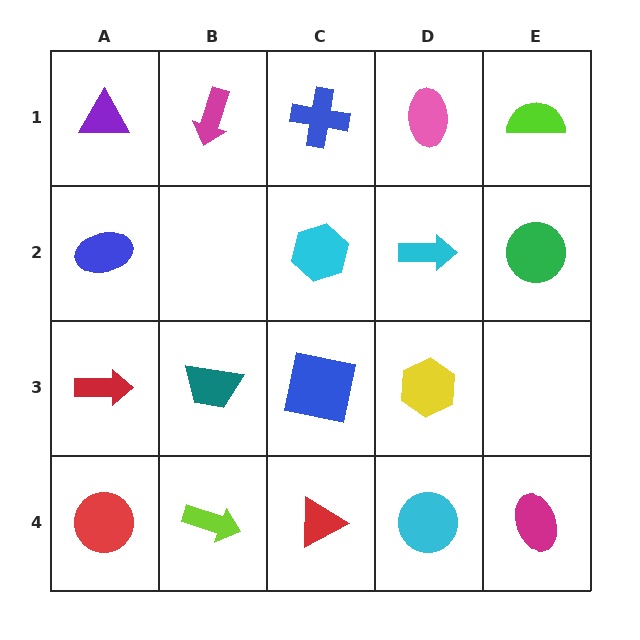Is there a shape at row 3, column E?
No, that cell is empty.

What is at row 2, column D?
A cyan arrow.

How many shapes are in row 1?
5 shapes.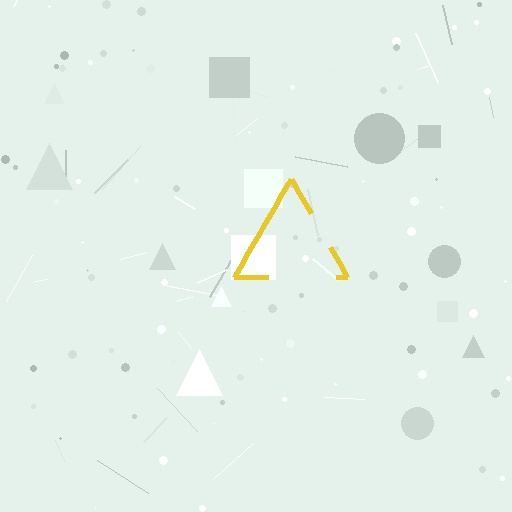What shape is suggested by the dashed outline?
The dashed outline suggests a triangle.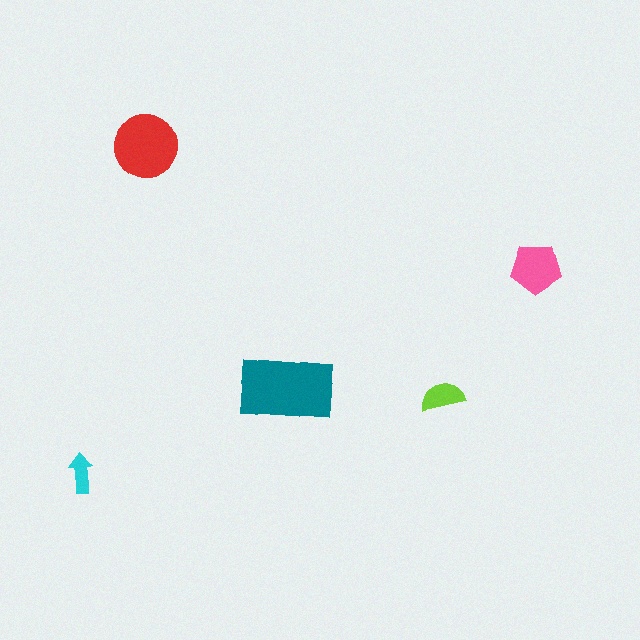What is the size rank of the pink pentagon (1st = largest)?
3rd.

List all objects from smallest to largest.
The cyan arrow, the lime semicircle, the pink pentagon, the red circle, the teal rectangle.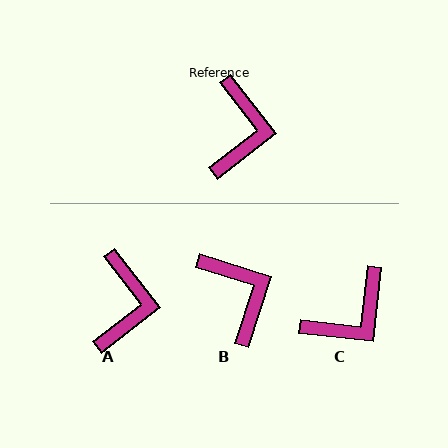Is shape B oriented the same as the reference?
No, it is off by about 35 degrees.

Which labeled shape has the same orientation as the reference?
A.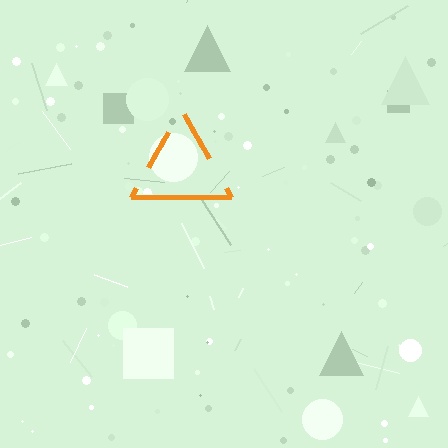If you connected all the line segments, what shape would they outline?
They would outline a triangle.